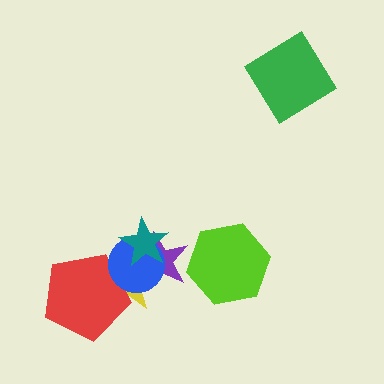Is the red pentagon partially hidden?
Yes, it is partially covered by another shape.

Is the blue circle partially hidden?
Yes, it is partially covered by another shape.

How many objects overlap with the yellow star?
4 objects overlap with the yellow star.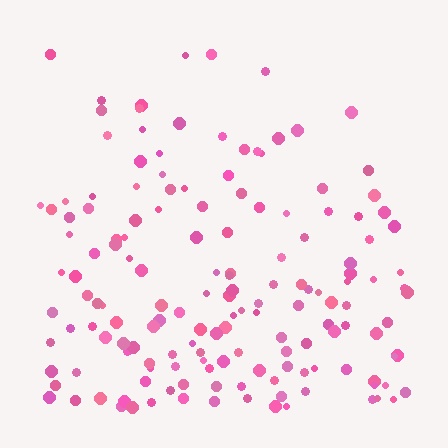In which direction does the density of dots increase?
From top to bottom, with the bottom side densest.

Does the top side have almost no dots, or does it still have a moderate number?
Still a moderate number, just noticeably fewer than the bottom.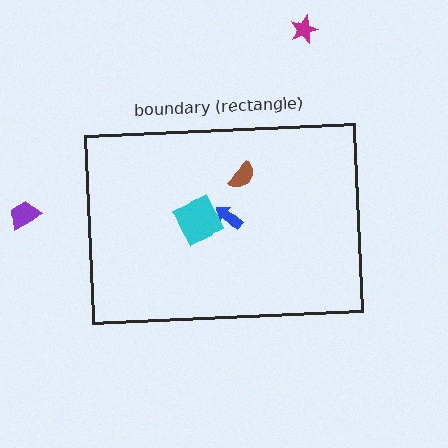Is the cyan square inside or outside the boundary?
Inside.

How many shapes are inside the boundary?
3 inside, 2 outside.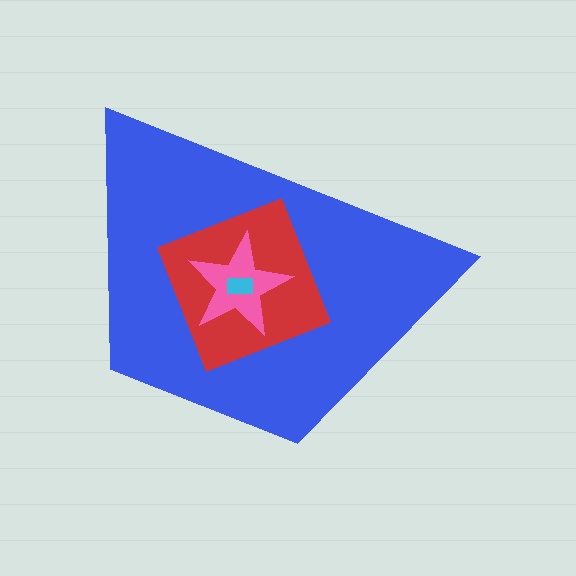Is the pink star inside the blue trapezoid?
Yes.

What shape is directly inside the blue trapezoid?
The red diamond.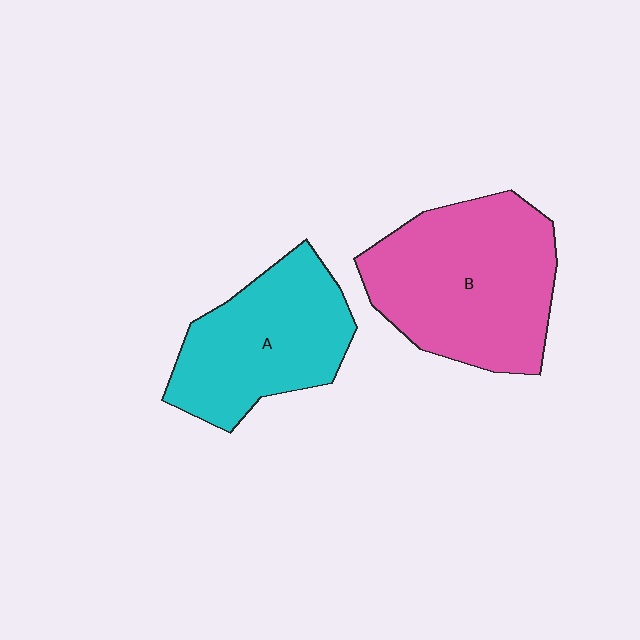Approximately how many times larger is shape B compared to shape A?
Approximately 1.3 times.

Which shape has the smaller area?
Shape A (cyan).